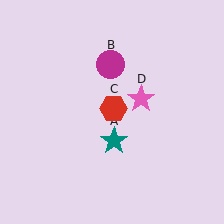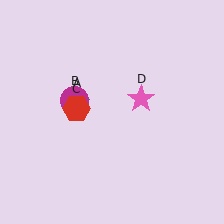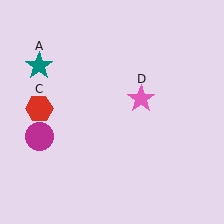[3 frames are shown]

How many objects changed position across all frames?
3 objects changed position: teal star (object A), magenta circle (object B), red hexagon (object C).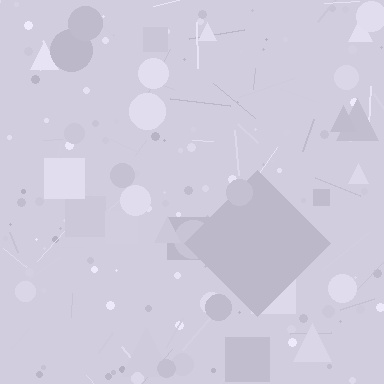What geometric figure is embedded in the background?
A diamond is embedded in the background.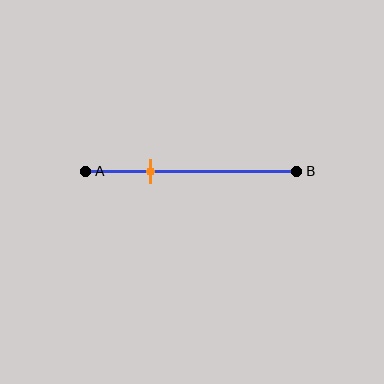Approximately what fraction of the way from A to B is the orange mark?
The orange mark is approximately 30% of the way from A to B.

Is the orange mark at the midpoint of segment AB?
No, the mark is at about 30% from A, not at the 50% midpoint.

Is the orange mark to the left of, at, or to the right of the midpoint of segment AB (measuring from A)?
The orange mark is to the left of the midpoint of segment AB.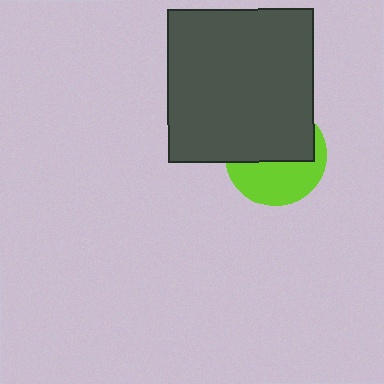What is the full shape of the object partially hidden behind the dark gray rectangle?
The partially hidden object is a lime circle.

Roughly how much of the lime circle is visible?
A small part of it is visible (roughly 45%).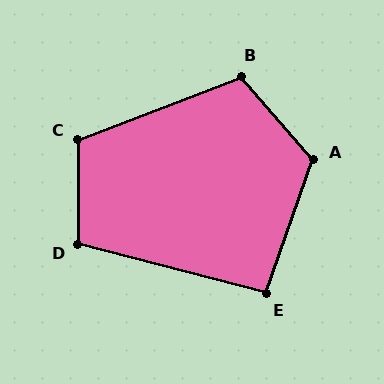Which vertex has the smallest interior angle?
E, at approximately 95 degrees.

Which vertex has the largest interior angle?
A, at approximately 120 degrees.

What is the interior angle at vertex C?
Approximately 111 degrees (obtuse).